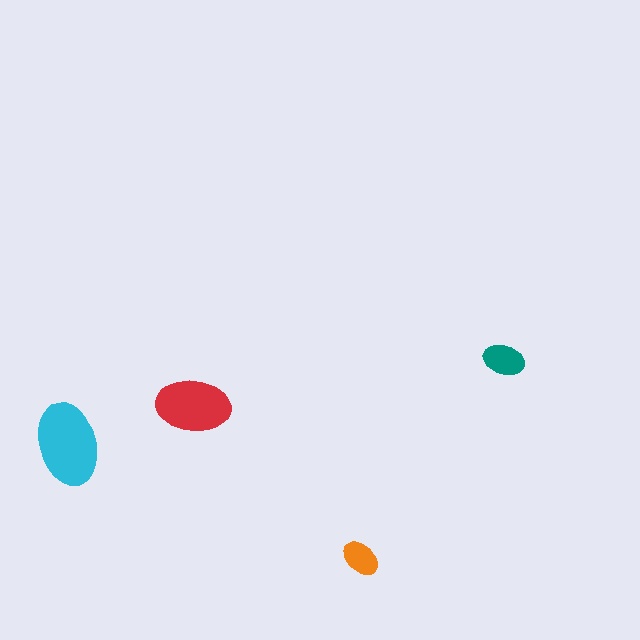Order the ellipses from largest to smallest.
the cyan one, the red one, the teal one, the orange one.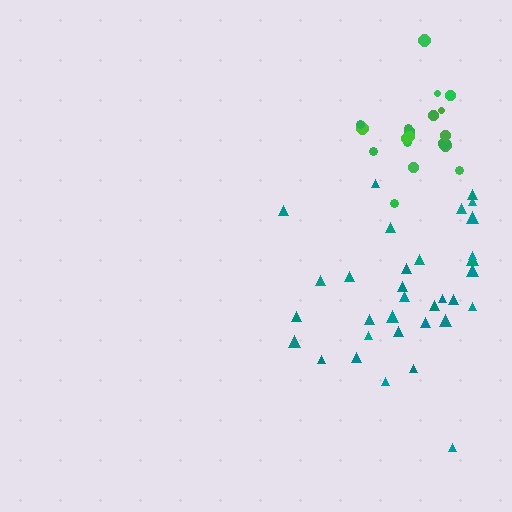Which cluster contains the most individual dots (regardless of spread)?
Teal (34).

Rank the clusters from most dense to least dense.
green, teal.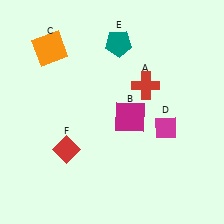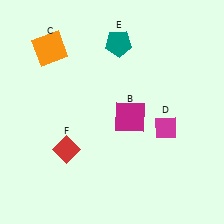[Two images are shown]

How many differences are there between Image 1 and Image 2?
There is 1 difference between the two images.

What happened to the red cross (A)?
The red cross (A) was removed in Image 2. It was in the top-right area of Image 1.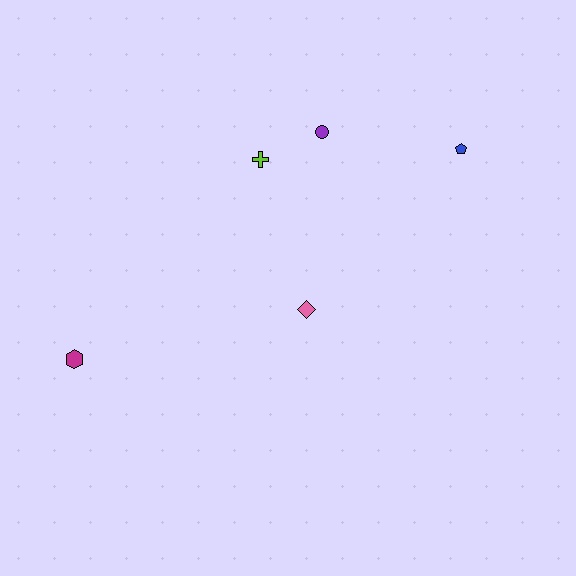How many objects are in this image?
There are 5 objects.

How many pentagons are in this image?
There is 1 pentagon.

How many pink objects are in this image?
There is 1 pink object.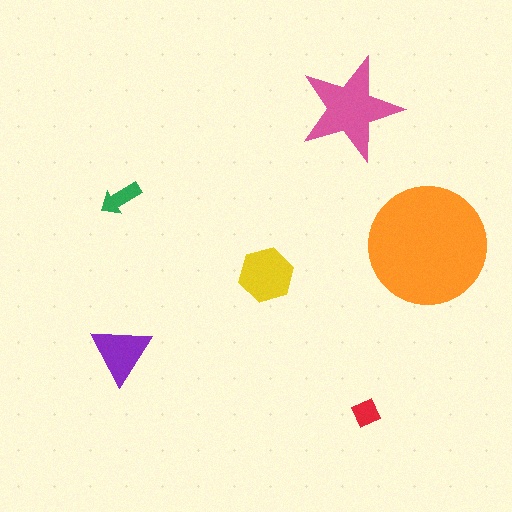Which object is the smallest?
The red diamond.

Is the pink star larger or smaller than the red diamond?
Larger.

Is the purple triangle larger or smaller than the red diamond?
Larger.